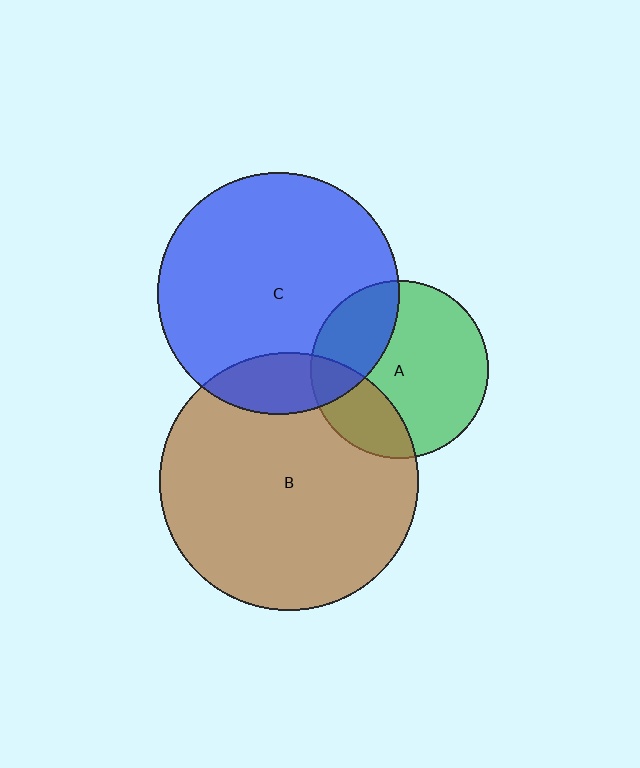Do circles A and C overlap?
Yes.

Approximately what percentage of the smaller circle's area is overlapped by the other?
Approximately 30%.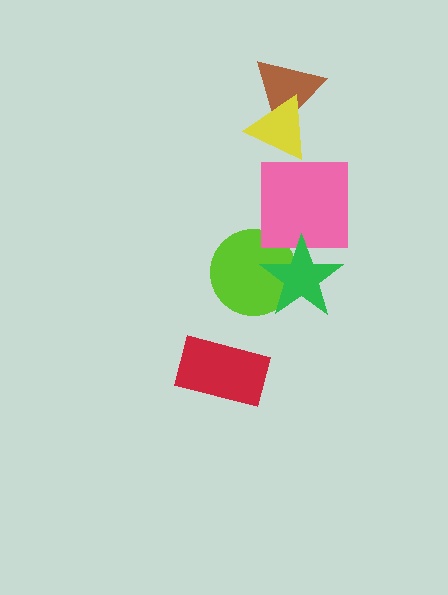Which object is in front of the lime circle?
The green star is in front of the lime circle.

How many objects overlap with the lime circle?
1 object overlaps with the lime circle.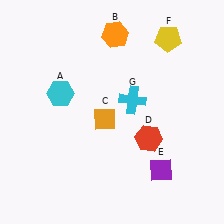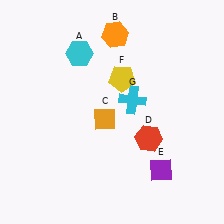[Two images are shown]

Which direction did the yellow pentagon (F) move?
The yellow pentagon (F) moved left.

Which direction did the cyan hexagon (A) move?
The cyan hexagon (A) moved up.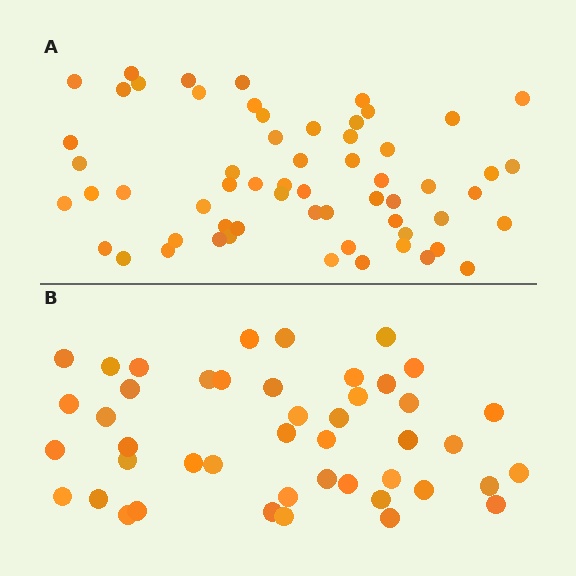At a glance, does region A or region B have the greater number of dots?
Region A (the top region) has more dots.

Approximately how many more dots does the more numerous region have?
Region A has approximately 15 more dots than region B.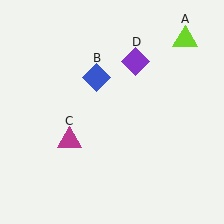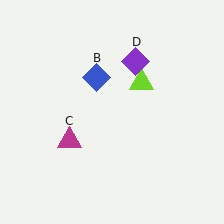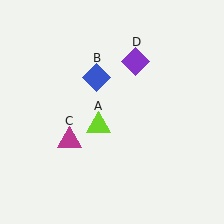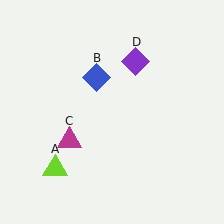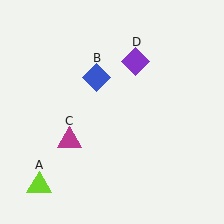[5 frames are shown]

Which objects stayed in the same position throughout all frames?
Blue diamond (object B) and magenta triangle (object C) and purple diamond (object D) remained stationary.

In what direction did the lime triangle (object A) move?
The lime triangle (object A) moved down and to the left.